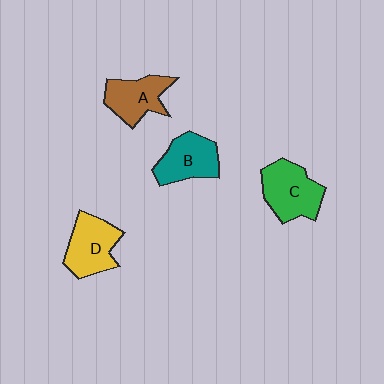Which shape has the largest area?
Shape C (green).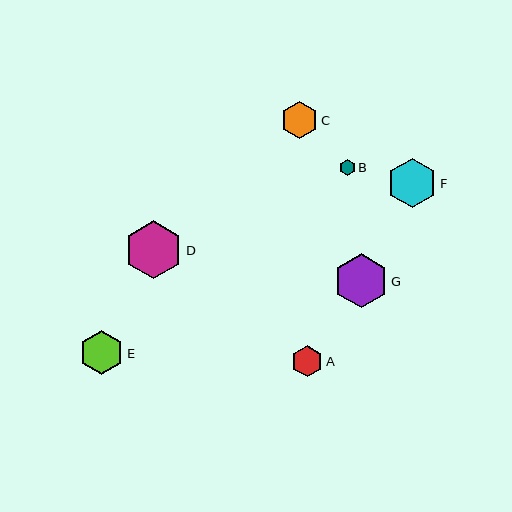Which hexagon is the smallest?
Hexagon B is the smallest with a size of approximately 16 pixels.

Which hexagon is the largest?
Hexagon D is the largest with a size of approximately 58 pixels.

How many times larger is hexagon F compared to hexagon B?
Hexagon F is approximately 3.2 times the size of hexagon B.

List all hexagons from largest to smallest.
From largest to smallest: D, G, F, E, C, A, B.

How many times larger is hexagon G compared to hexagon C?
Hexagon G is approximately 1.5 times the size of hexagon C.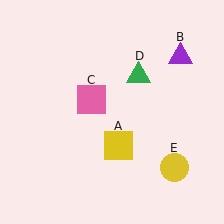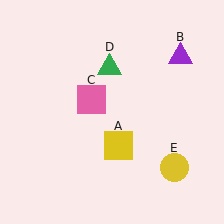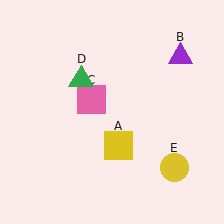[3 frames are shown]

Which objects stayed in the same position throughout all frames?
Yellow square (object A) and purple triangle (object B) and pink square (object C) and yellow circle (object E) remained stationary.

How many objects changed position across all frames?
1 object changed position: green triangle (object D).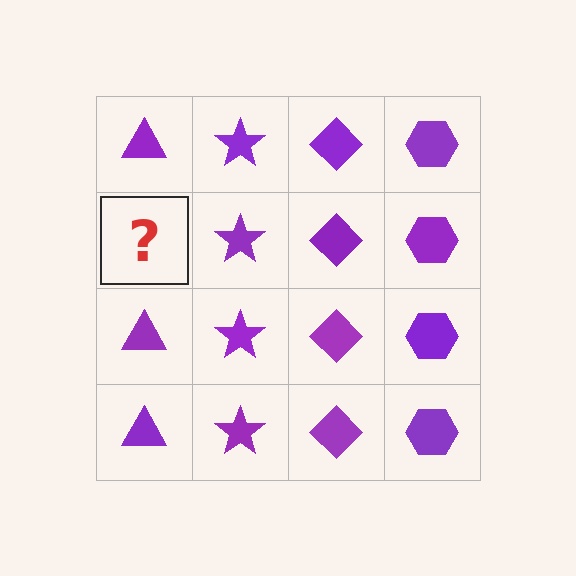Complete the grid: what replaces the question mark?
The question mark should be replaced with a purple triangle.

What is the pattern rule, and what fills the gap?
The rule is that each column has a consistent shape. The gap should be filled with a purple triangle.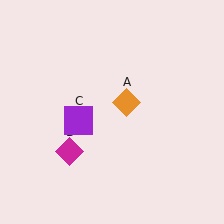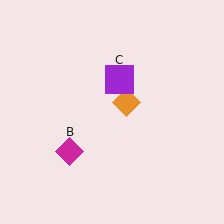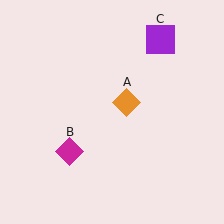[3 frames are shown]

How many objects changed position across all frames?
1 object changed position: purple square (object C).